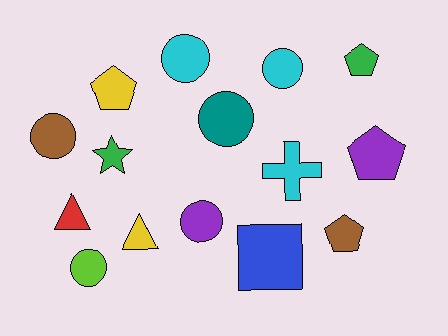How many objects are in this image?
There are 15 objects.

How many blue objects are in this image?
There is 1 blue object.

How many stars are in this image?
There is 1 star.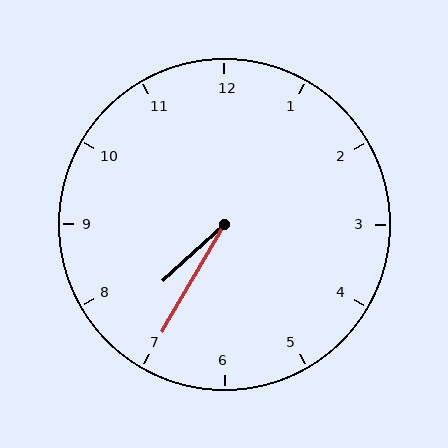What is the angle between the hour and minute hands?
Approximately 18 degrees.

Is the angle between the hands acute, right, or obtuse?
It is acute.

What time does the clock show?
7:35.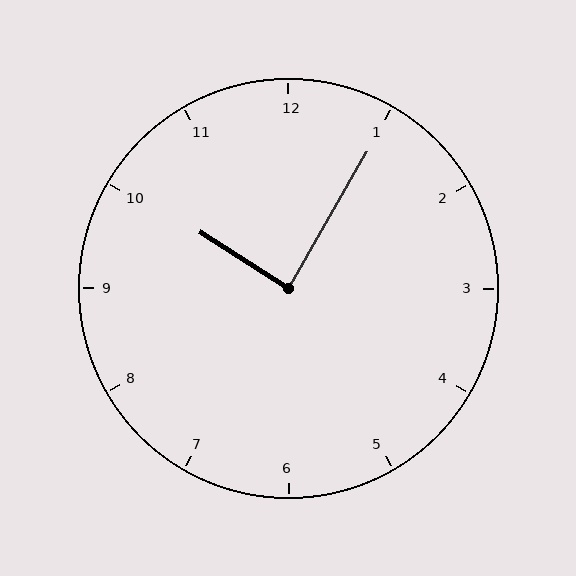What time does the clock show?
10:05.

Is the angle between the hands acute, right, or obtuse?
It is right.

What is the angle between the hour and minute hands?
Approximately 88 degrees.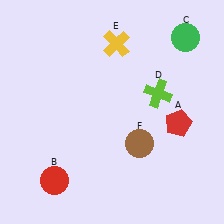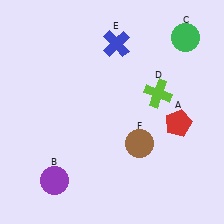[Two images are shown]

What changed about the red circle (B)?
In Image 1, B is red. In Image 2, it changed to purple.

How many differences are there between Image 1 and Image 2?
There are 2 differences between the two images.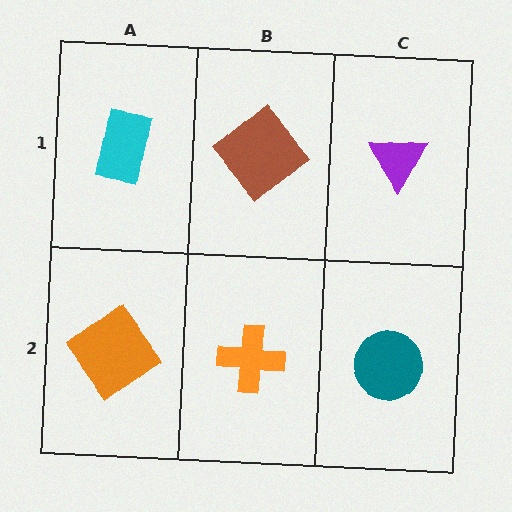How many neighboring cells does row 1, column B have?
3.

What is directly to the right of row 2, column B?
A teal circle.